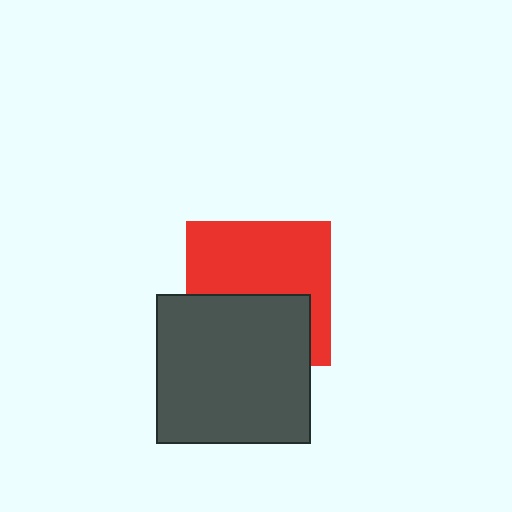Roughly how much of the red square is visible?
About half of it is visible (roughly 57%).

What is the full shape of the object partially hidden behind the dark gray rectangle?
The partially hidden object is a red square.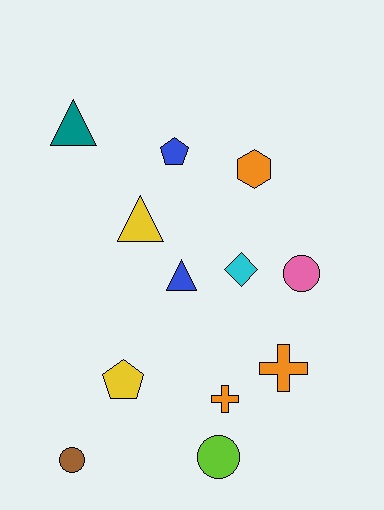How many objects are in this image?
There are 12 objects.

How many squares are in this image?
There are no squares.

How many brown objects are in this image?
There is 1 brown object.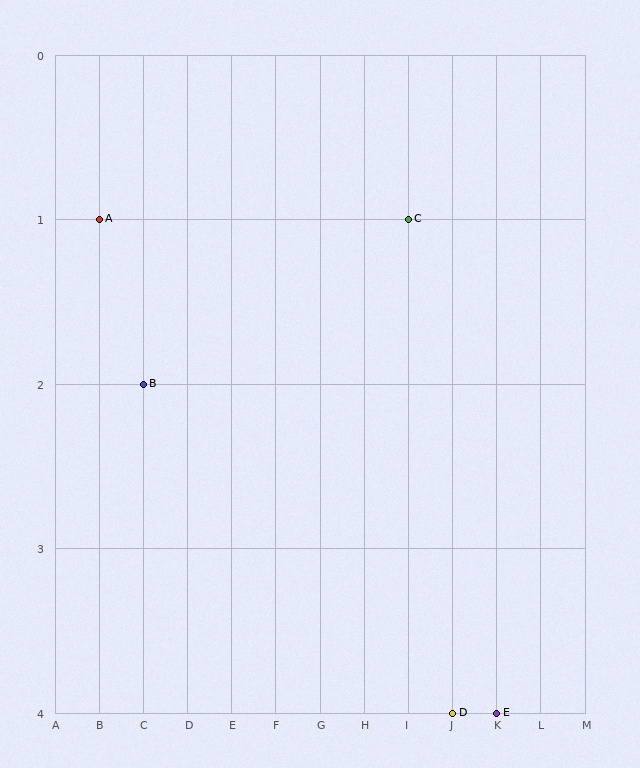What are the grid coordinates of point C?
Point C is at grid coordinates (I, 1).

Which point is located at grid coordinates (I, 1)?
Point C is at (I, 1).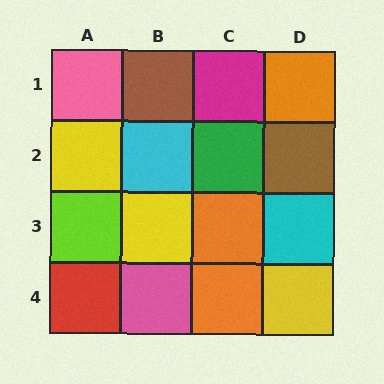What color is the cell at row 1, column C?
Magenta.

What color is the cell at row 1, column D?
Orange.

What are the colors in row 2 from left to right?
Yellow, cyan, green, brown.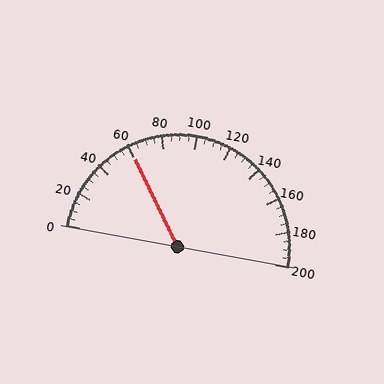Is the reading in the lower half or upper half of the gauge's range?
The reading is in the lower half of the range (0 to 200).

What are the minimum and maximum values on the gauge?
The gauge ranges from 0 to 200.